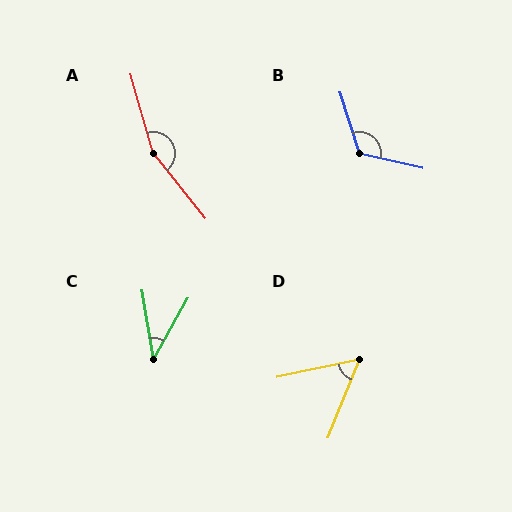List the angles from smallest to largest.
C (38°), D (56°), B (120°), A (158°).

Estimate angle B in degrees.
Approximately 120 degrees.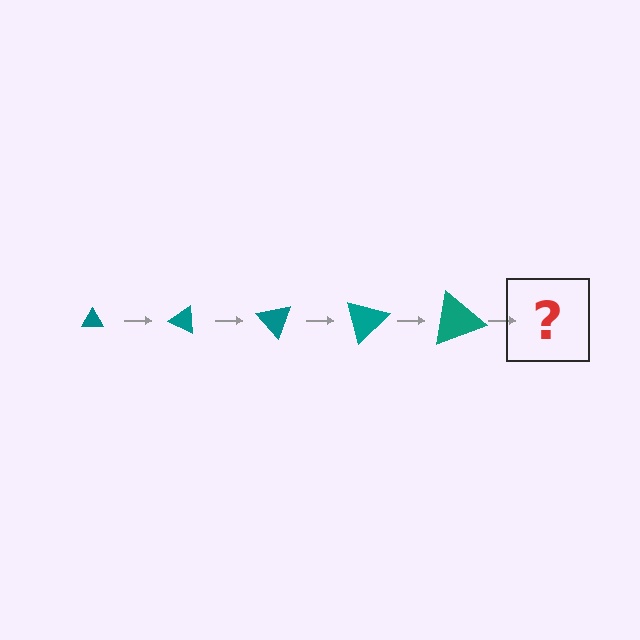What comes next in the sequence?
The next element should be a triangle, larger than the previous one and rotated 125 degrees from the start.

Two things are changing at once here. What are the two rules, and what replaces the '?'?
The two rules are that the triangle grows larger each step and it rotates 25 degrees each step. The '?' should be a triangle, larger than the previous one and rotated 125 degrees from the start.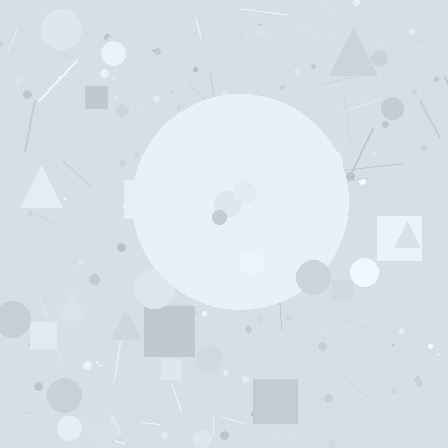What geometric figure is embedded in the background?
A circle is embedded in the background.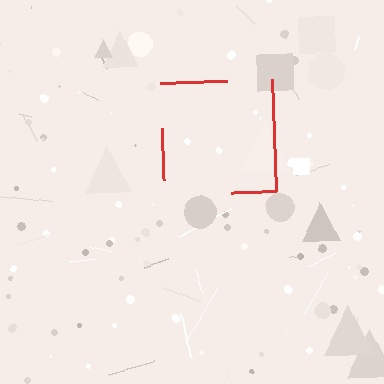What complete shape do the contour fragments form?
The contour fragments form a square.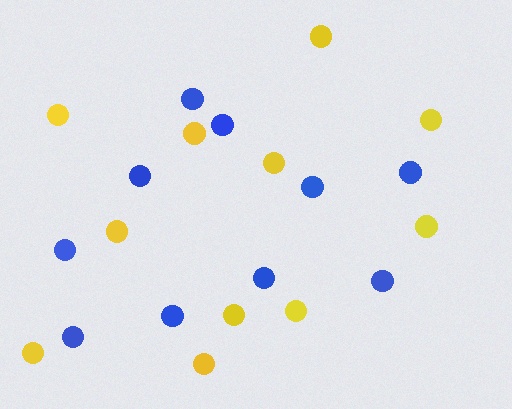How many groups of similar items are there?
There are 2 groups: one group of yellow circles (11) and one group of blue circles (10).